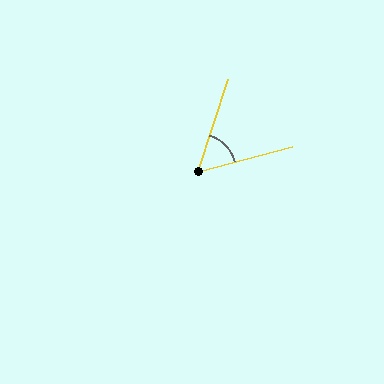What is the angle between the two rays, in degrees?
Approximately 58 degrees.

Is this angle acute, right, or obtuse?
It is acute.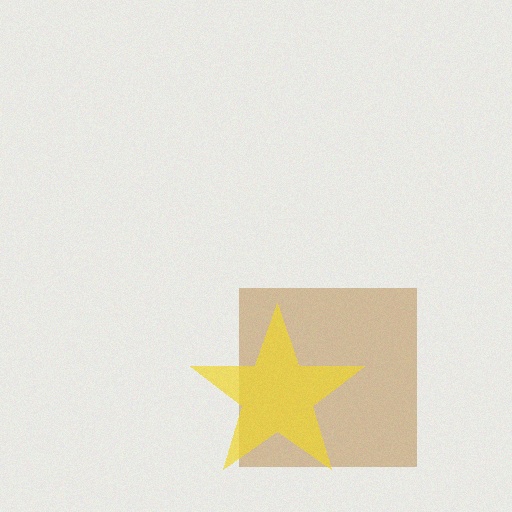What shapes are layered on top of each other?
The layered shapes are: a brown square, a yellow star.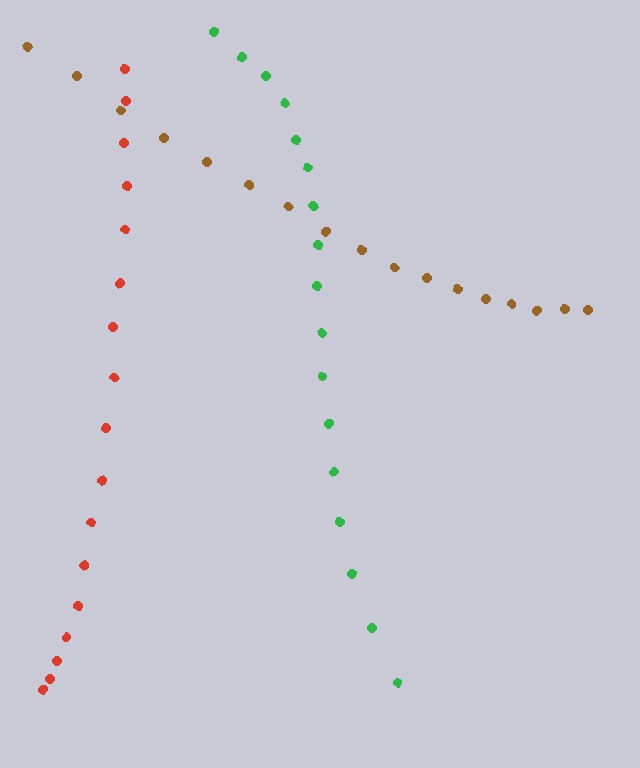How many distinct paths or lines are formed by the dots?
There are 3 distinct paths.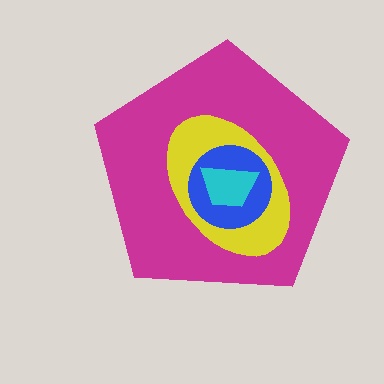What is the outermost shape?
The magenta pentagon.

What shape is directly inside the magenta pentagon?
The yellow ellipse.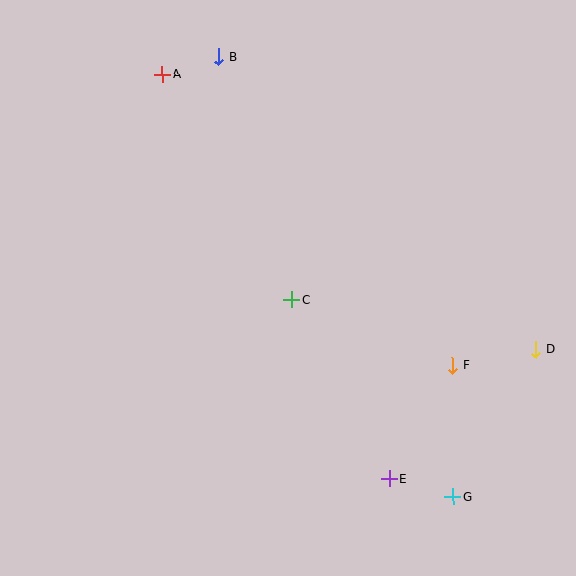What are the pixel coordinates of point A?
Point A is at (162, 74).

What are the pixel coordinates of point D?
Point D is at (536, 349).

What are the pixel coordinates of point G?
Point G is at (453, 497).